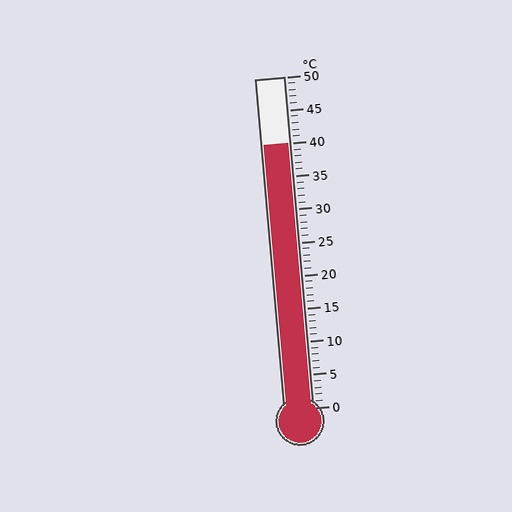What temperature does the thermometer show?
The thermometer shows approximately 40°C.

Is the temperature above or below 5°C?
The temperature is above 5°C.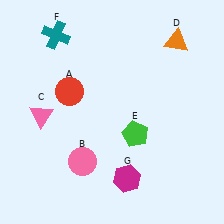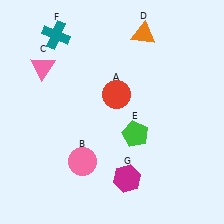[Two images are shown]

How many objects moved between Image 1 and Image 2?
3 objects moved between the two images.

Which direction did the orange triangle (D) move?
The orange triangle (D) moved left.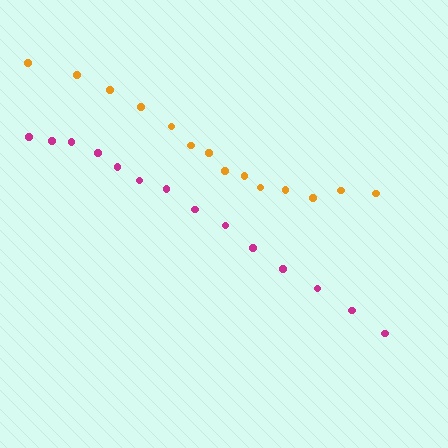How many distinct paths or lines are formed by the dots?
There are 2 distinct paths.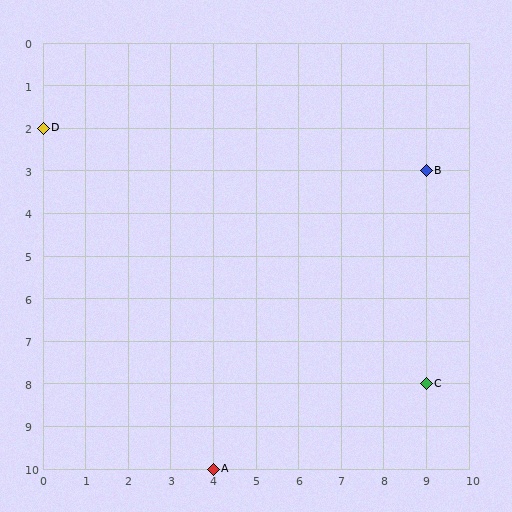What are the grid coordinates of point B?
Point B is at grid coordinates (9, 3).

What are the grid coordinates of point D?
Point D is at grid coordinates (0, 2).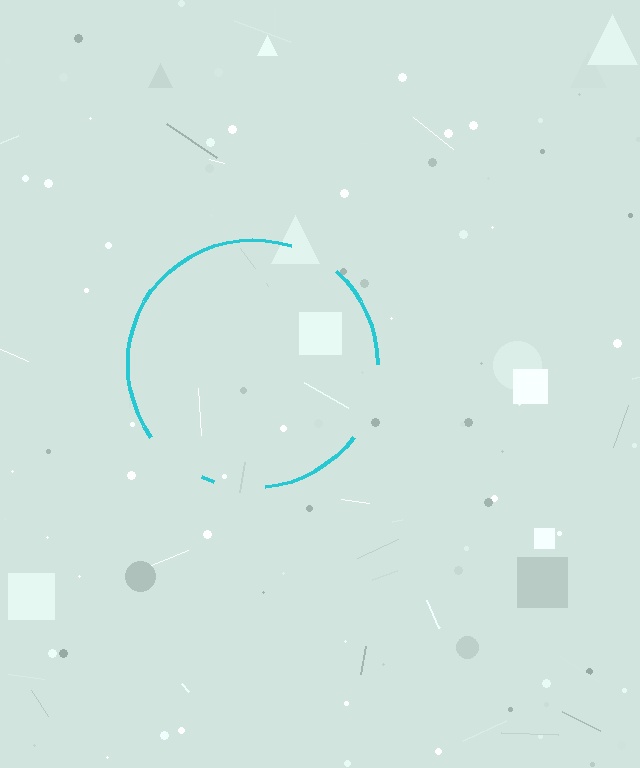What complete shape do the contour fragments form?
The contour fragments form a circle.